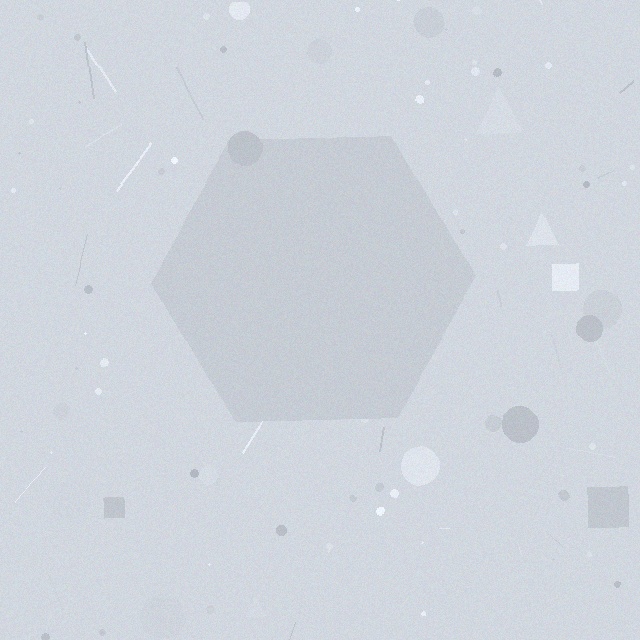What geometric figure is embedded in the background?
A hexagon is embedded in the background.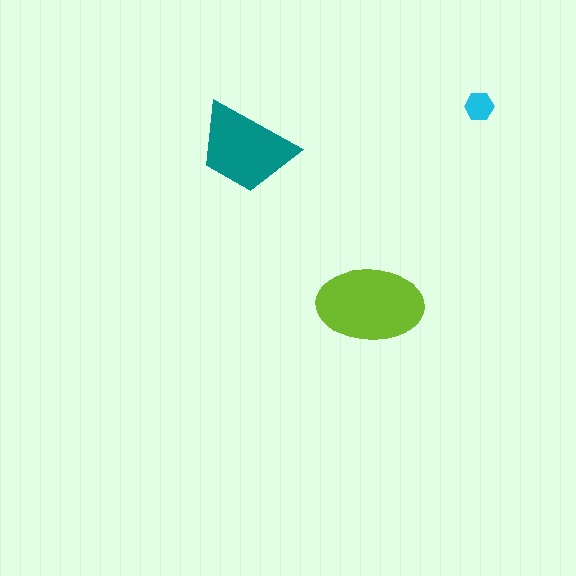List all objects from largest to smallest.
The lime ellipse, the teal trapezoid, the cyan hexagon.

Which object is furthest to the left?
The teal trapezoid is leftmost.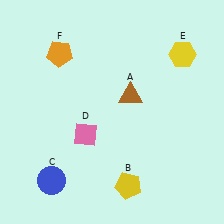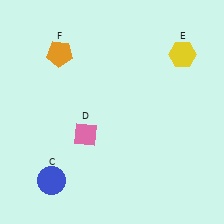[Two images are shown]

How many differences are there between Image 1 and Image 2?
There are 2 differences between the two images.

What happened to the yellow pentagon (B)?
The yellow pentagon (B) was removed in Image 2. It was in the bottom-right area of Image 1.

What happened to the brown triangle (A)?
The brown triangle (A) was removed in Image 2. It was in the top-right area of Image 1.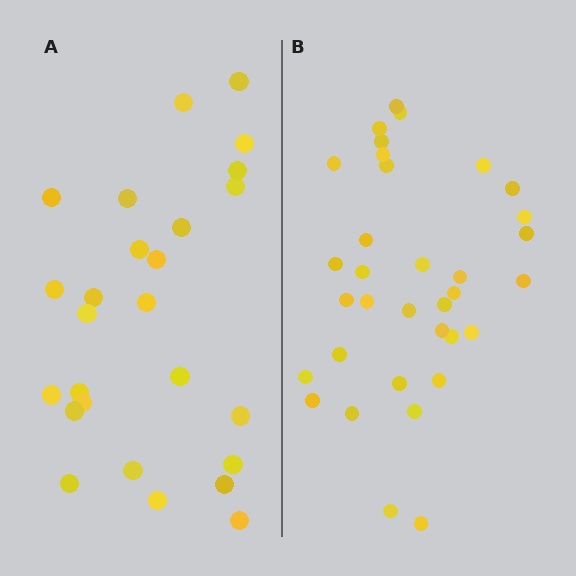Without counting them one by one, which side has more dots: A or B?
Region B (the right region) has more dots.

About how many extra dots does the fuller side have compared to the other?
Region B has roughly 8 or so more dots than region A.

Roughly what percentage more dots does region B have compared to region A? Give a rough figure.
About 30% more.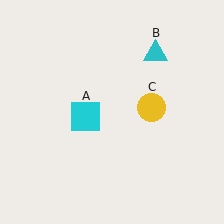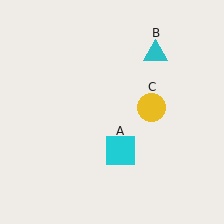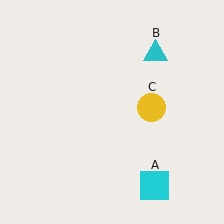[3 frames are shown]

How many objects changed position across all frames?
1 object changed position: cyan square (object A).